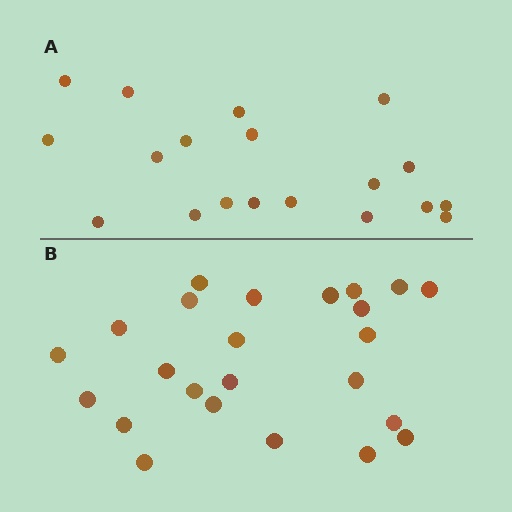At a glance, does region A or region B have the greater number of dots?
Region B (the bottom region) has more dots.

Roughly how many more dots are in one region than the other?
Region B has about 5 more dots than region A.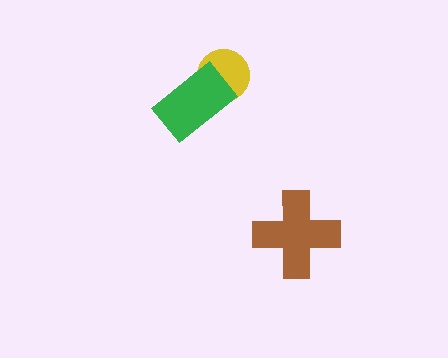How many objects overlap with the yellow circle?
1 object overlaps with the yellow circle.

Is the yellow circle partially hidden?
Yes, it is partially covered by another shape.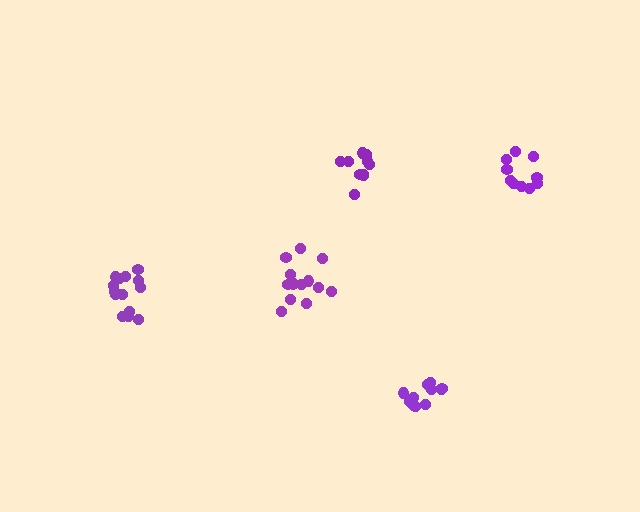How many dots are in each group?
Group 1: 10 dots, Group 2: 11 dots, Group 3: 14 dots, Group 4: 12 dots, Group 5: 14 dots (61 total).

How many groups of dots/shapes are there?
There are 5 groups.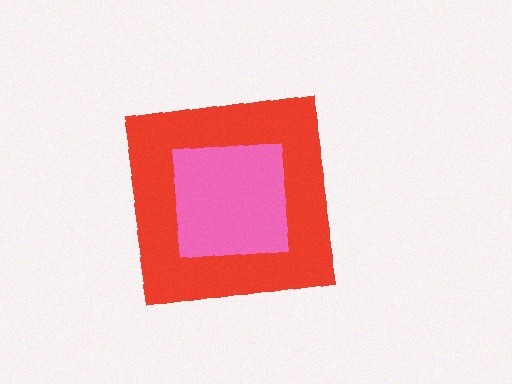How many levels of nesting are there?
2.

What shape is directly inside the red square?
The pink square.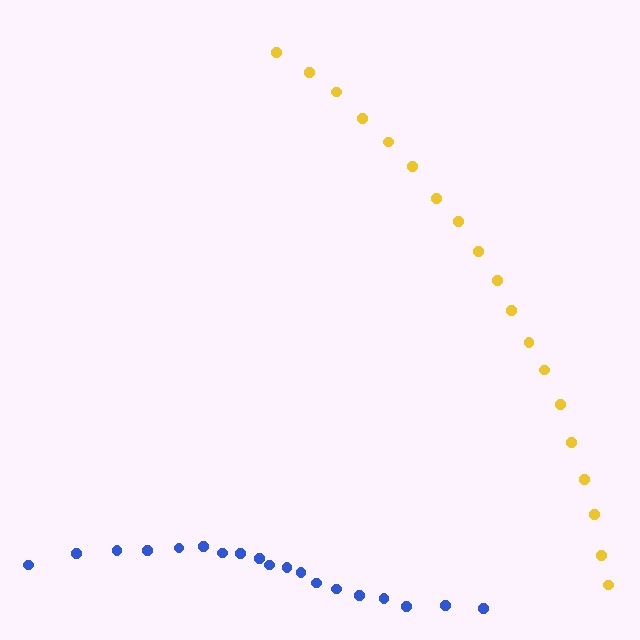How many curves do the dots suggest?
There are 2 distinct paths.